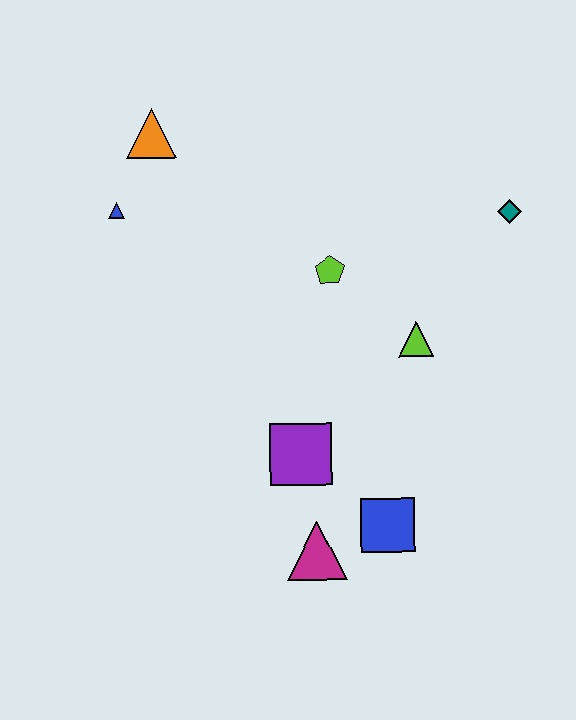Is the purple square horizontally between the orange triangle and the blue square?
Yes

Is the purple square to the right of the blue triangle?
Yes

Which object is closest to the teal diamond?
The lime triangle is closest to the teal diamond.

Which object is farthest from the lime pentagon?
The magenta triangle is farthest from the lime pentagon.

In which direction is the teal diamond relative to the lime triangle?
The teal diamond is above the lime triangle.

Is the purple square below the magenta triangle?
No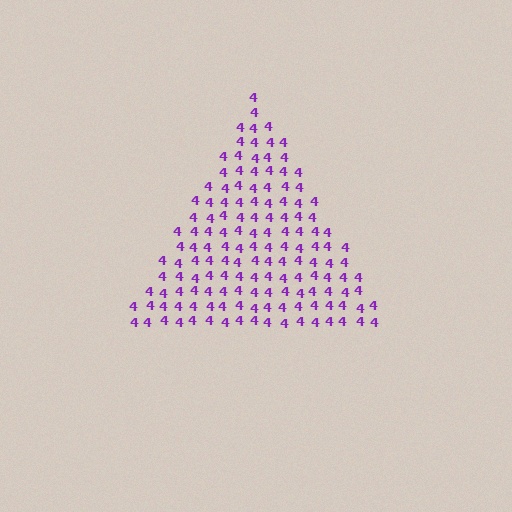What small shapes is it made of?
It is made of small digit 4's.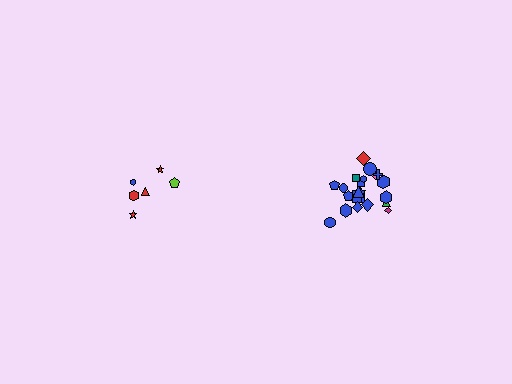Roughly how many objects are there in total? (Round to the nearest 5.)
Roughly 30 objects in total.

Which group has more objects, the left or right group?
The right group.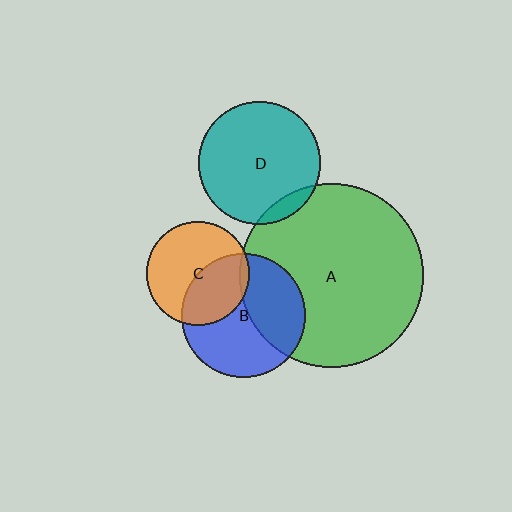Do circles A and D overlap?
Yes.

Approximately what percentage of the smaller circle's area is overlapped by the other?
Approximately 10%.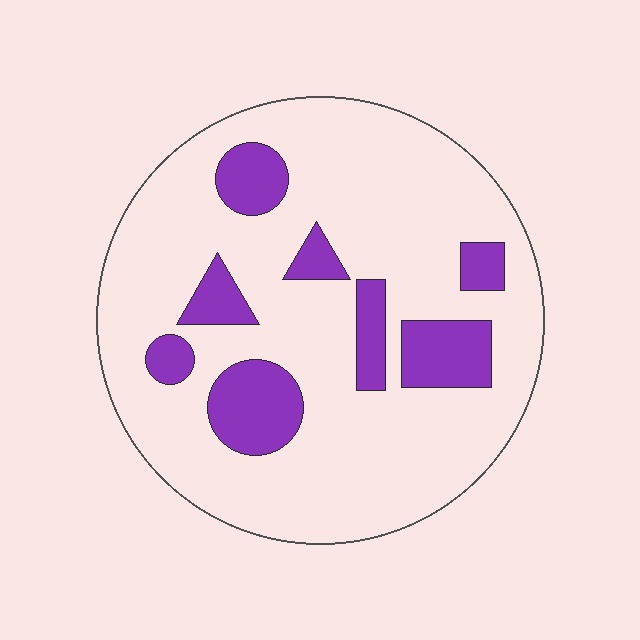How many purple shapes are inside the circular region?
8.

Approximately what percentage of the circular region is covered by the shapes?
Approximately 20%.